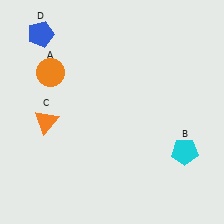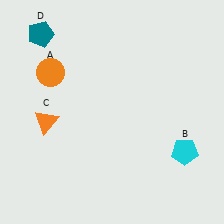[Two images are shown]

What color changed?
The pentagon (D) changed from blue in Image 1 to teal in Image 2.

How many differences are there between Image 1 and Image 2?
There is 1 difference between the two images.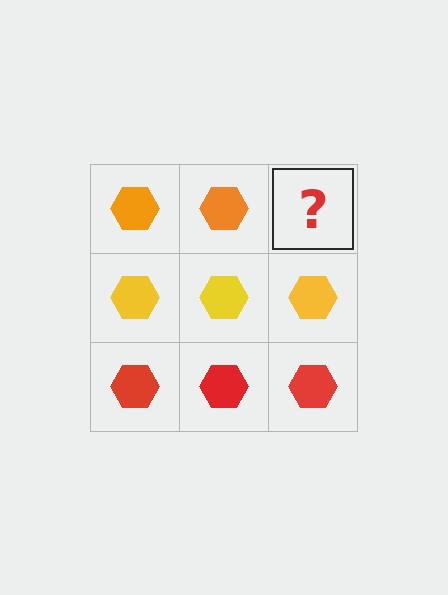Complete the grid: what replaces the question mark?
The question mark should be replaced with an orange hexagon.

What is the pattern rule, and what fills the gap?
The rule is that each row has a consistent color. The gap should be filled with an orange hexagon.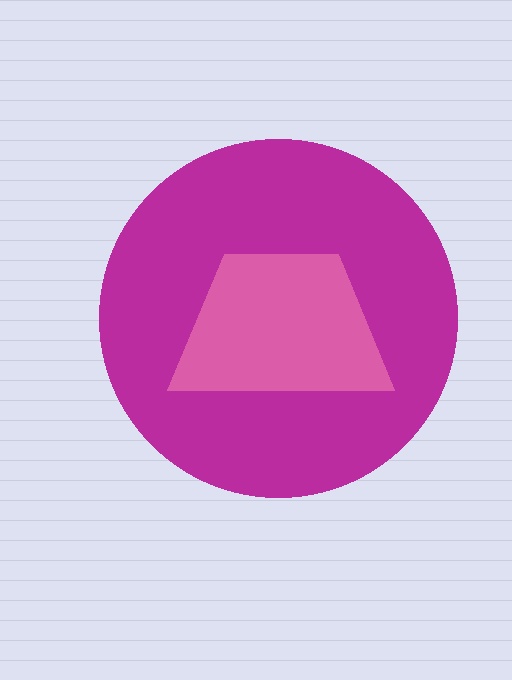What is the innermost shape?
The pink trapezoid.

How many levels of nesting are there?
2.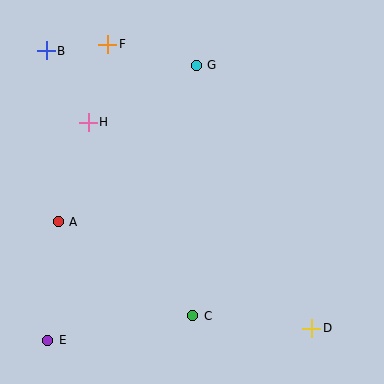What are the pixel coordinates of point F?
Point F is at (108, 44).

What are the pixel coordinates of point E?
Point E is at (48, 340).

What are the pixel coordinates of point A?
Point A is at (58, 222).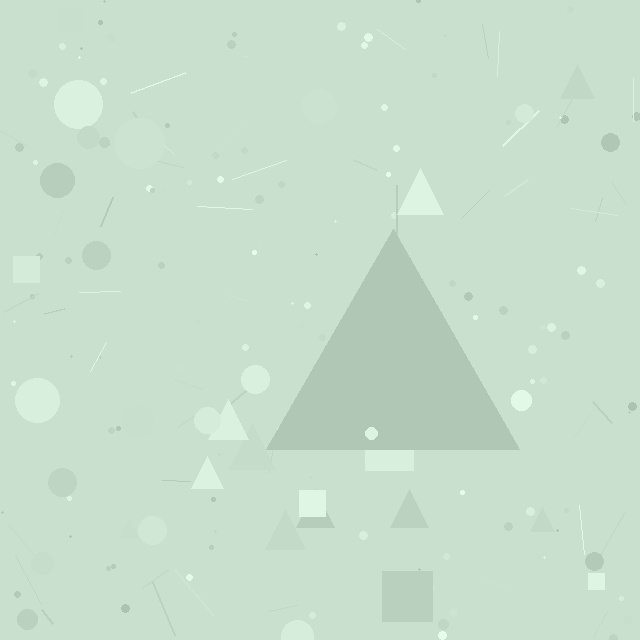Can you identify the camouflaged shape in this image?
The camouflaged shape is a triangle.